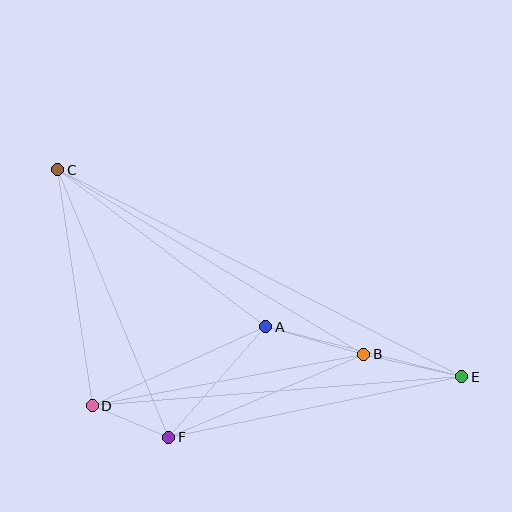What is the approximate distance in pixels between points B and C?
The distance between B and C is approximately 358 pixels.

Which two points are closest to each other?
Points D and F are closest to each other.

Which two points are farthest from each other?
Points C and E are farthest from each other.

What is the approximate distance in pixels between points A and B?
The distance between A and B is approximately 102 pixels.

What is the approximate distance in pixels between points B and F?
The distance between B and F is approximately 212 pixels.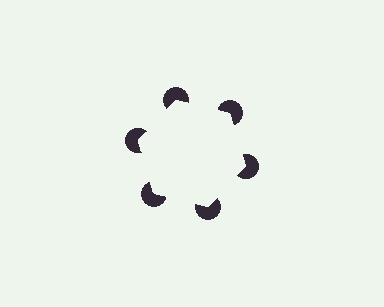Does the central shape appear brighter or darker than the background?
It typically appears slightly brighter than the background, even though no actual brightness change is drawn.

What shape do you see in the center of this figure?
An illusory hexagon — its edges are inferred from the aligned wedge cuts in the pac-man discs, not physically drawn.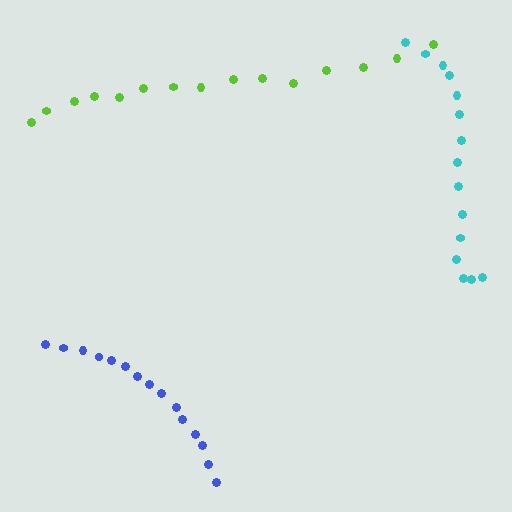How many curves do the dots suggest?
There are 3 distinct paths.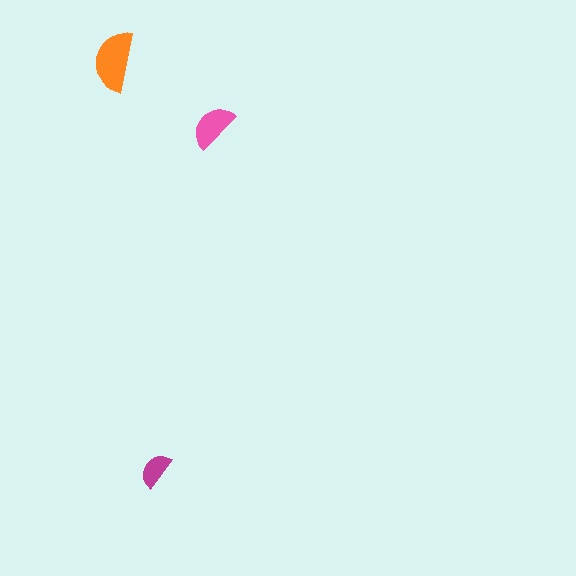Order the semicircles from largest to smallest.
the orange one, the pink one, the magenta one.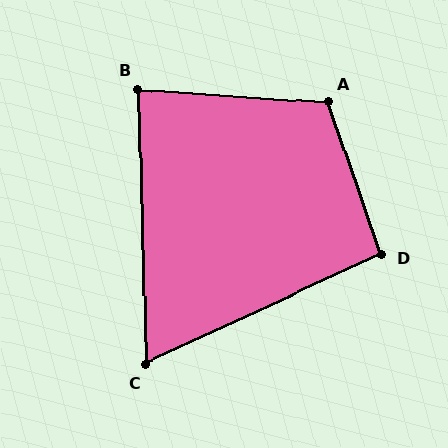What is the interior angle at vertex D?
Approximately 96 degrees (obtuse).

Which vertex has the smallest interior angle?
C, at approximately 67 degrees.